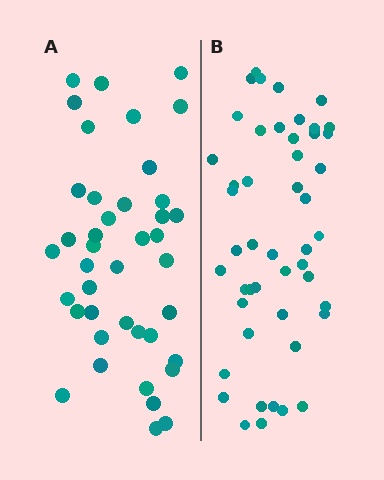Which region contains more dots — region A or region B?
Region B (the right region) has more dots.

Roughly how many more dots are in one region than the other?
Region B has roughly 8 or so more dots than region A.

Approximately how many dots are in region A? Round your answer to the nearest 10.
About 40 dots. (The exact count is 41, which rounds to 40.)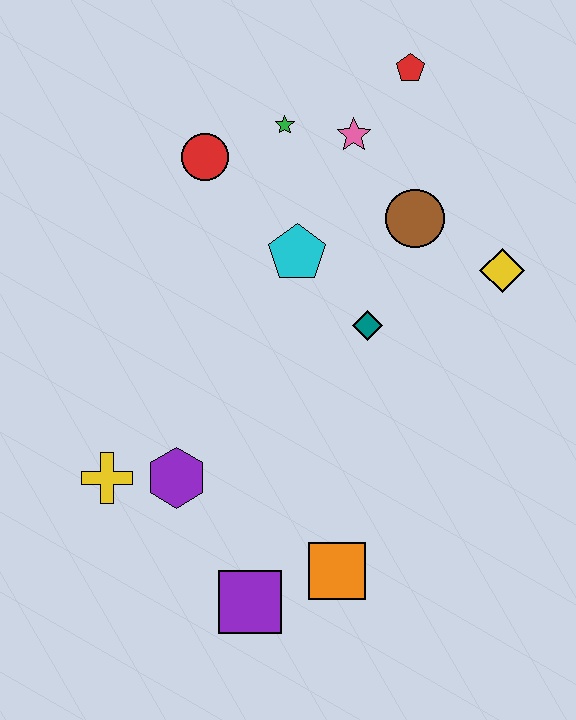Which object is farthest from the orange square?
The red pentagon is farthest from the orange square.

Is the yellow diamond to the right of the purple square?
Yes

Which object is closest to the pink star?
The green star is closest to the pink star.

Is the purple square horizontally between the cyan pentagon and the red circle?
Yes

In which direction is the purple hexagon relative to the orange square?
The purple hexagon is to the left of the orange square.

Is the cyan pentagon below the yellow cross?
No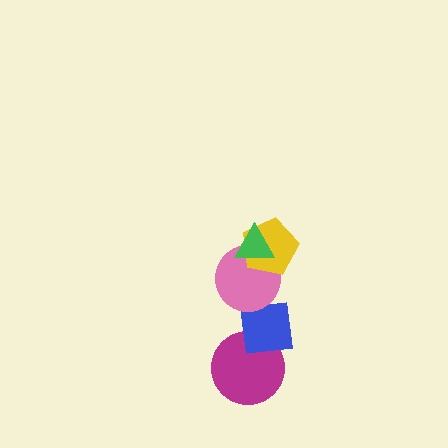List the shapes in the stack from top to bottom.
From top to bottom: the green triangle, the yellow pentagon, the pink circle, the blue square, the magenta circle.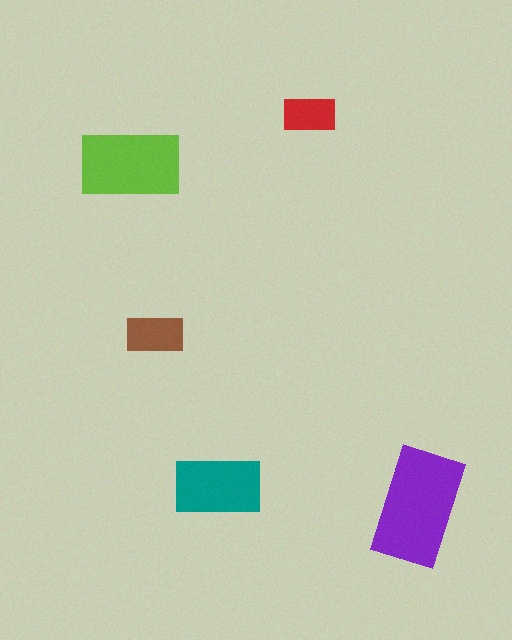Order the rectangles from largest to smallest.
the purple one, the lime one, the teal one, the brown one, the red one.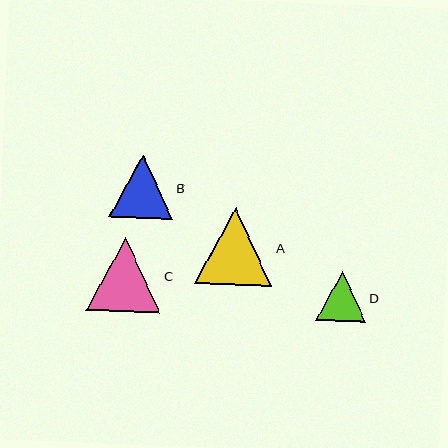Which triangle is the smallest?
Triangle D is the smallest with a size of approximately 50 pixels.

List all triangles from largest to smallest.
From largest to smallest: A, C, B, D.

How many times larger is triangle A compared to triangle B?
Triangle A is approximately 1.2 times the size of triangle B.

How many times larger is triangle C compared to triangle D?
Triangle C is approximately 1.5 times the size of triangle D.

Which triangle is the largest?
Triangle A is the largest with a size of approximately 77 pixels.